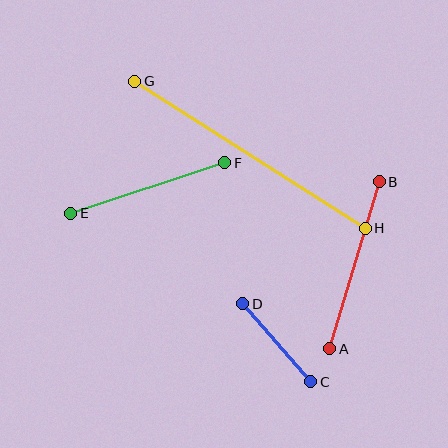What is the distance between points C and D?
The distance is approximately 103 pixels.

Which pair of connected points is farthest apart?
Points G and H are farthest apart.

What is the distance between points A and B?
The distance is approximately 174 pixels.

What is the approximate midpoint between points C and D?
The midpoint is at approximately (277, 343) pixels.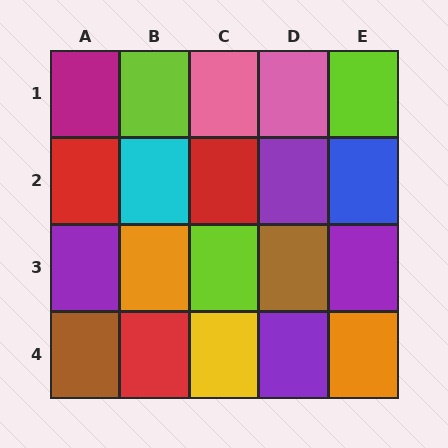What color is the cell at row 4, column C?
Yellow.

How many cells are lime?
3 cells are lime.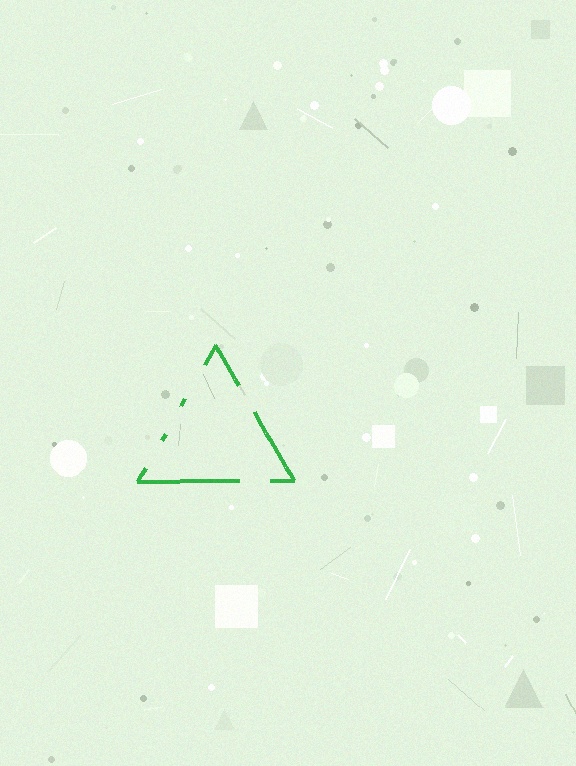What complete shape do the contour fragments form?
The contour fragments form a triangle.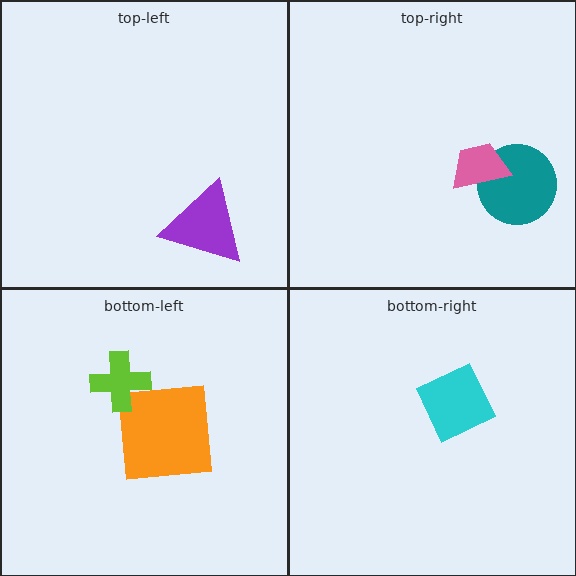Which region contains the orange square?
The bottom-left region.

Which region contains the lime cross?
The bottom-left region.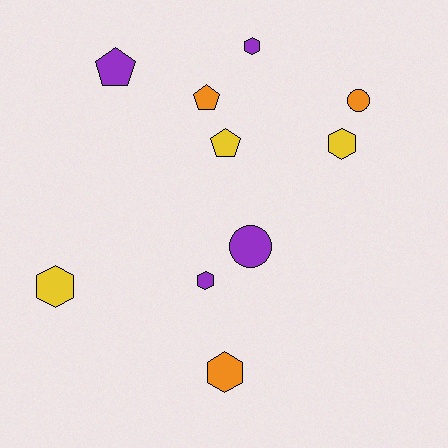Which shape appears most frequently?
Hexagon, with 5 objects.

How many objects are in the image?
There are 10 objects.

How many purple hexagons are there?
There are 2 purple hexagons.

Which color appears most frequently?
Purple, with 4 objects.